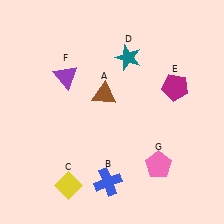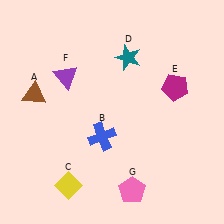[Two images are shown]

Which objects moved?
The objects that moved are: the brown triangle (A), the blue cross (B), the pink pentagon (G).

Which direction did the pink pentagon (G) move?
The pink pentagon (G) moved left.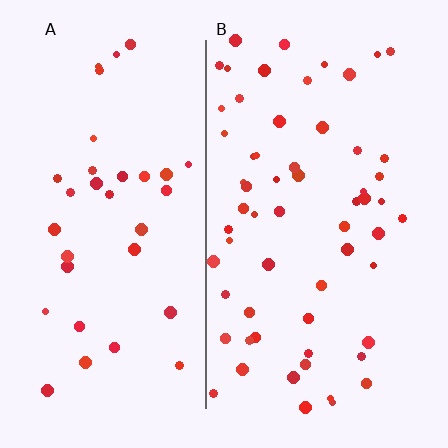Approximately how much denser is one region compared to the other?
Approximately 1.8× — region B over region A.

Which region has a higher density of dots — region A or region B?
B (the right).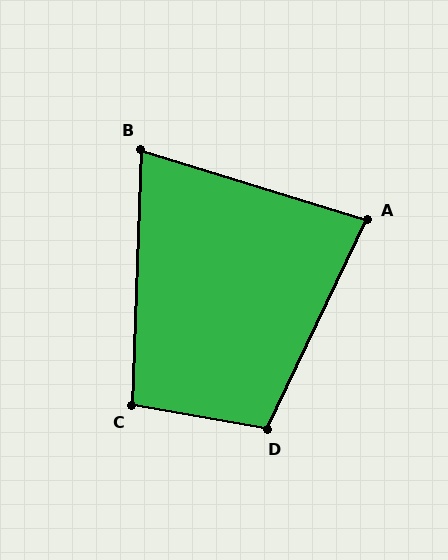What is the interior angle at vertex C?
Approximately 98 degrees (obtuse).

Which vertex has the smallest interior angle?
B, at approximately 75 degrees.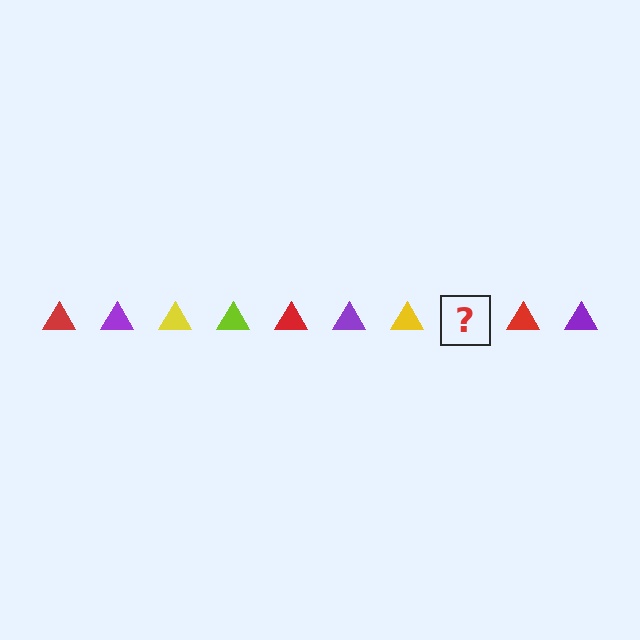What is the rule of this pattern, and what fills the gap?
The rule is that the pattern cycles through red, purple, yellow, lime triangles. The gap should be filled with a lime triangle.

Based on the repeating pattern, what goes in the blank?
The blank should be a lime triangle.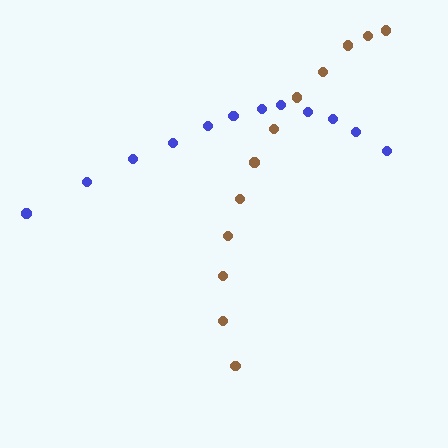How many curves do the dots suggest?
There are 2 distinct paths.